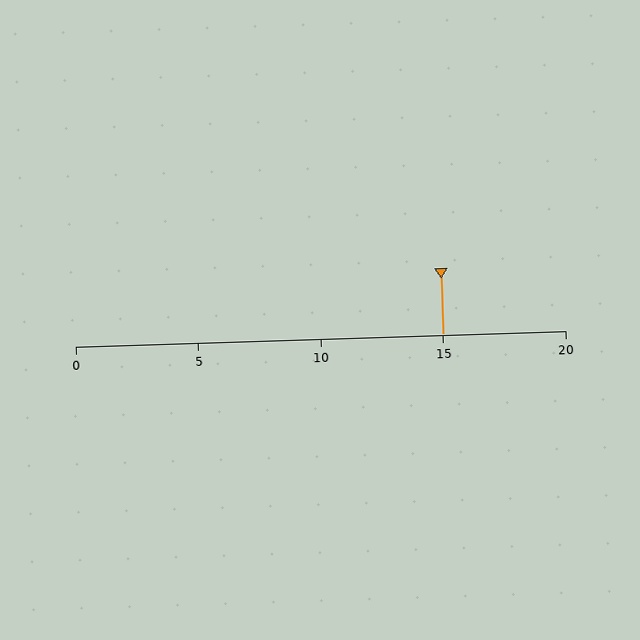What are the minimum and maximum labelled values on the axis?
The axis runs from 0 to 20.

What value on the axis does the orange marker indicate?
The marker indicates approximately 15.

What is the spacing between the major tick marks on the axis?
The major ticks are spaced 5 apart.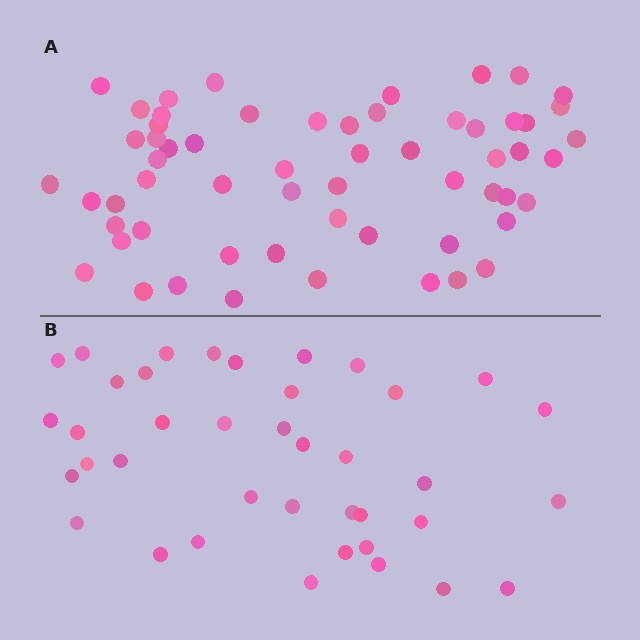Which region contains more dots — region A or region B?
Region A (the top region) has more dots.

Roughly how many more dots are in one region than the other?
Region A has approximately 20 more dots than region B.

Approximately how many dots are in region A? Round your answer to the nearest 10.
About 60 dots. (The exact count is 59, which rounds to 60.)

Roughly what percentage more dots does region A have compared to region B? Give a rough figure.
About 50% more.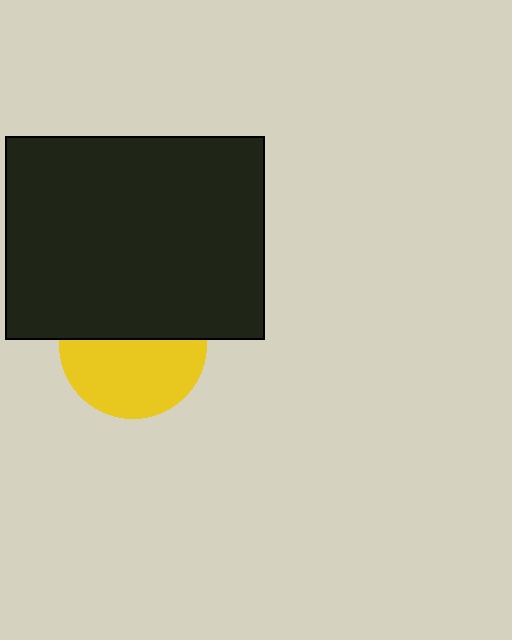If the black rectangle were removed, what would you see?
You would see the complete yellow circle.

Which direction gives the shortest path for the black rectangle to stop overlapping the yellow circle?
Moving up gives the shortest separation.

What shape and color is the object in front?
The object in front is a black rectangle.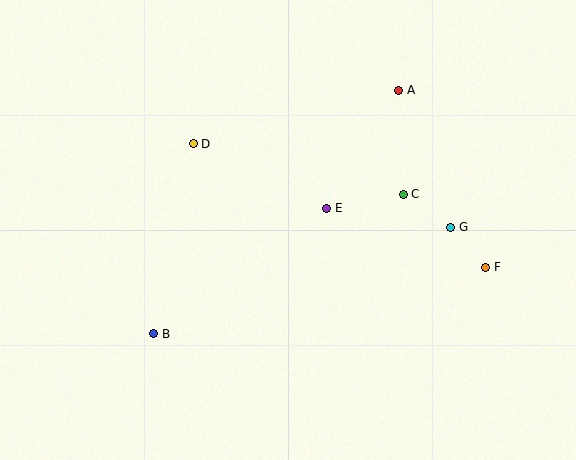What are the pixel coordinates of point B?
Point B is at (154, 334).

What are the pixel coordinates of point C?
Point C is at (403, 194).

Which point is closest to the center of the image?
Point E at (327, 208) is closest to the center.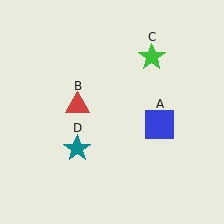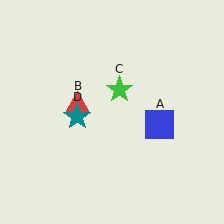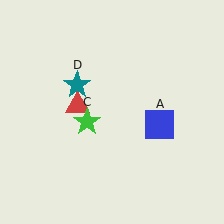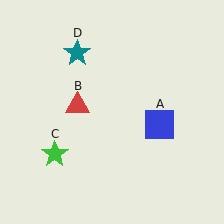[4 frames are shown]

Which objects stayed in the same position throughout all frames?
Blue square (object A) and red triangle (object B) remained stationary.